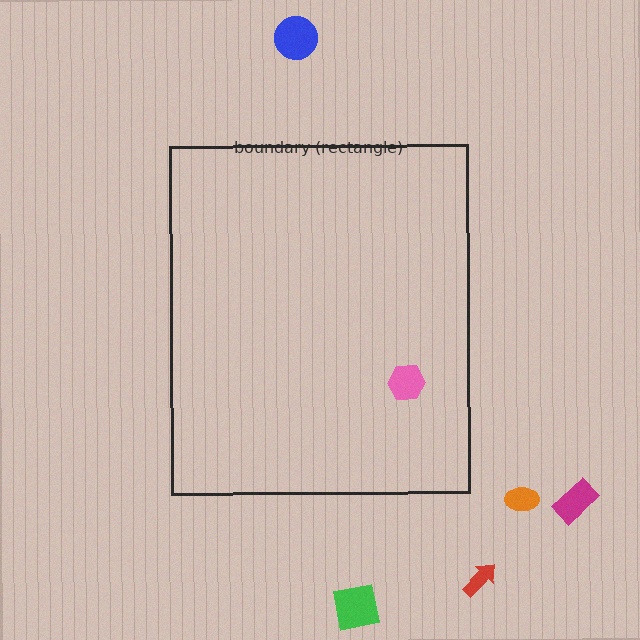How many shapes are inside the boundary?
1 inside, 5 outside.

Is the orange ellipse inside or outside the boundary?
Outside.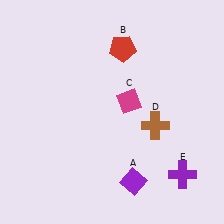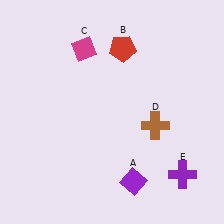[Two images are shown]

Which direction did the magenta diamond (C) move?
The magenta diamond (C) moved up.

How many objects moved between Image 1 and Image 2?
1 object moved between the two images.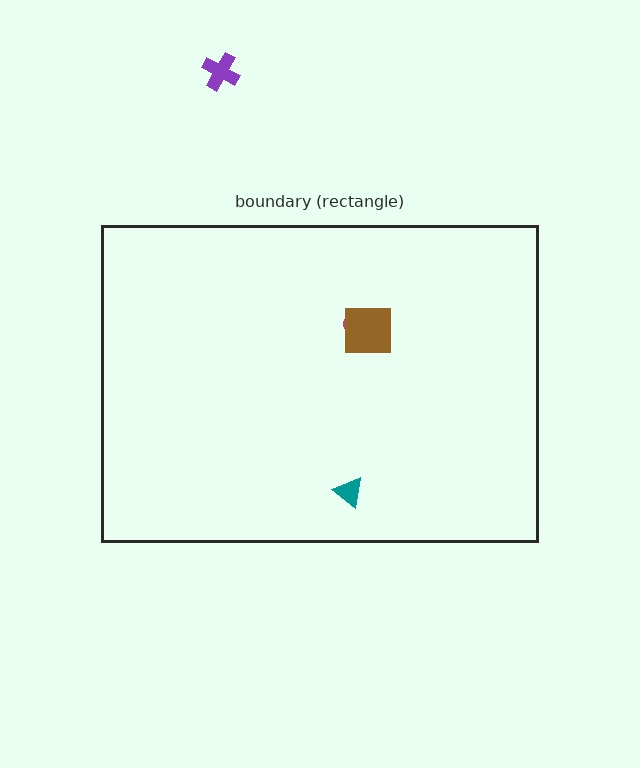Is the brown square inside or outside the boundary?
Inside.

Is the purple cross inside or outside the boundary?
Outside.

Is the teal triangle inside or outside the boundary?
Inside.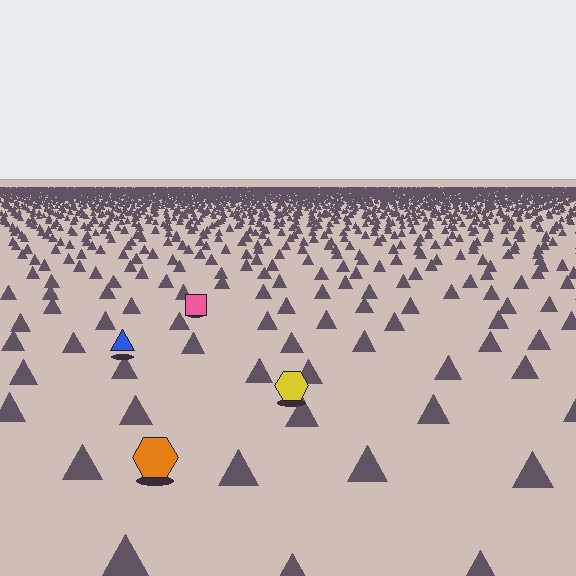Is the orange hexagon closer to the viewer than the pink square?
Yes. The orange hexagon is closer — you can tell from the texture gradient: the ground texture is coarser near it.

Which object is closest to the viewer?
The orange hexagon is closest. The texture marks near it are larger and more spread out.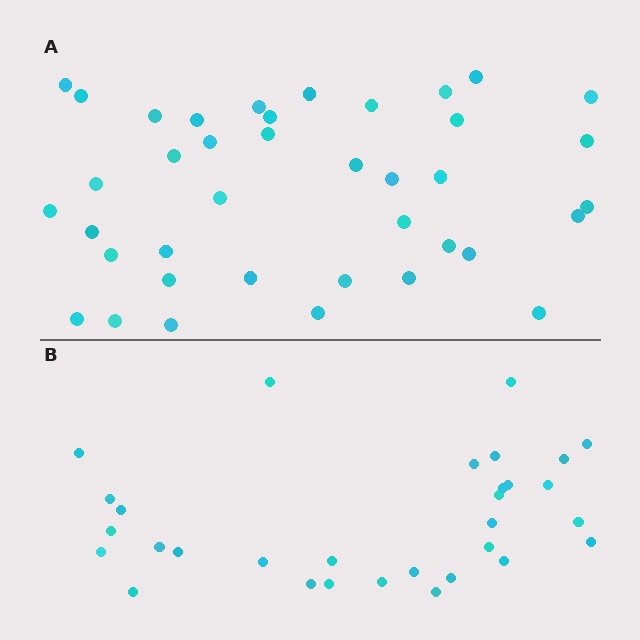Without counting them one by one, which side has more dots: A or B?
Region A (the top region) has more dots.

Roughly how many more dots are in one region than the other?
Region A has roughly 8 or so more dots than region B.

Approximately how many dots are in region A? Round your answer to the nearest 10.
About 40 dots. (The exact count is 39, which rounds to 40.)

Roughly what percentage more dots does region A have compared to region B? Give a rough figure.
About 25% more.